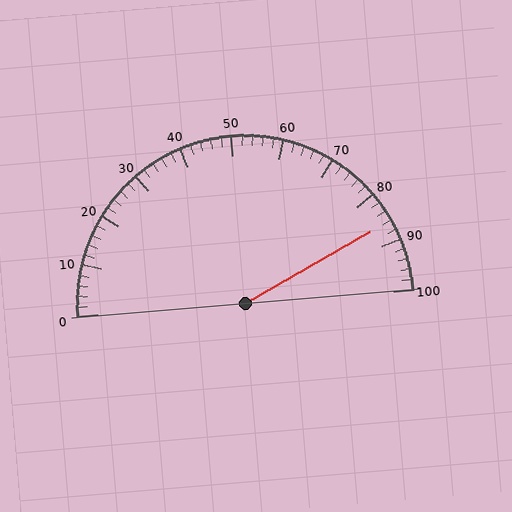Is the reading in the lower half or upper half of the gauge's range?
The reading is in the upper half of the range (0 to 100).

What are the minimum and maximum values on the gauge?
The gauge ranges from 0 to 100.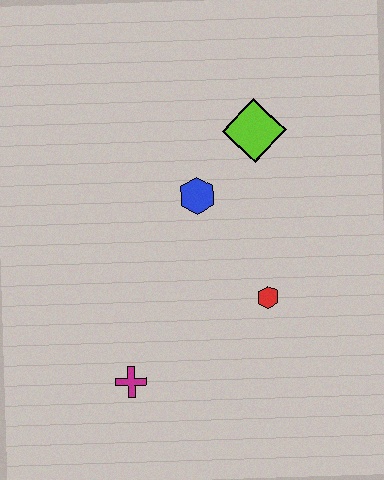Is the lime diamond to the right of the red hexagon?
No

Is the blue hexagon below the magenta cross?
No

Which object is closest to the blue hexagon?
The lime diamond is closest to the blue hexagon.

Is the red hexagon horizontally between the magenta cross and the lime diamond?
No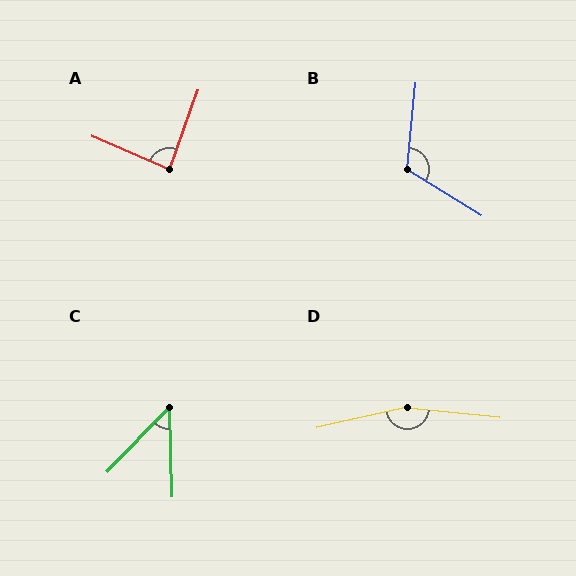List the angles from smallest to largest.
C (46°), A (86°), B (116°), D (161°).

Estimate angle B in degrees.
Approximately 116 degrees.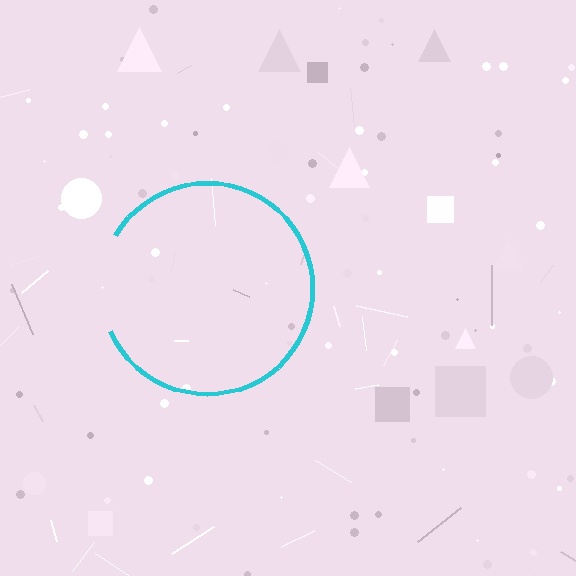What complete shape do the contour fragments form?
The contour fragments form a circle.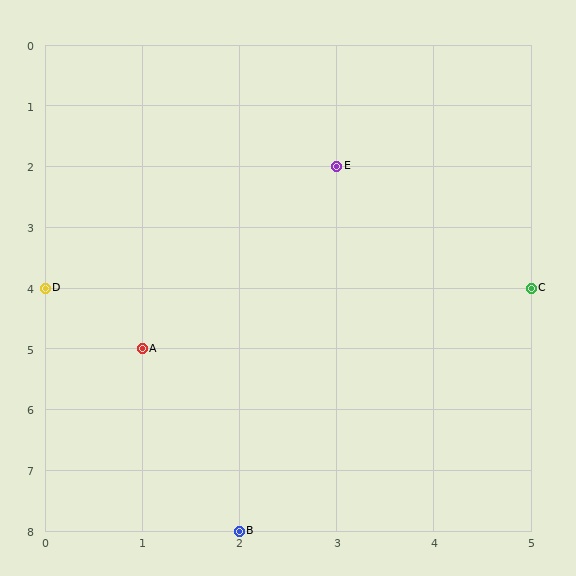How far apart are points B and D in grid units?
Points B and D are 2 columns and 4 rows apart (about 4.5 grid units diagonally).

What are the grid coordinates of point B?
Point B is at grid coordinates (2, 8).